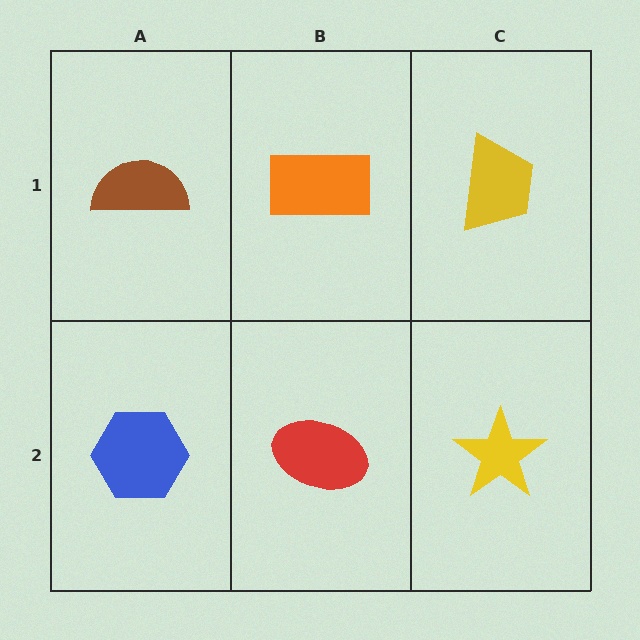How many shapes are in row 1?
3 shapes.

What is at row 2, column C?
A yellow star.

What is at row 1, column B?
An orange rectangle.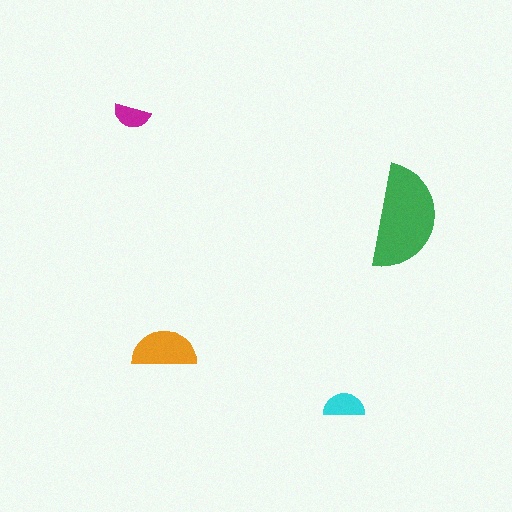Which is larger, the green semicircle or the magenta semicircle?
The green one.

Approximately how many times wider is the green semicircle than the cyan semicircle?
About 2.5 times wider.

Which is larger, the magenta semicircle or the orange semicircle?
The orange one.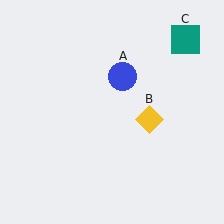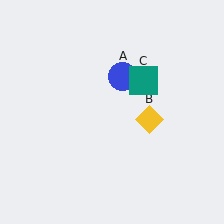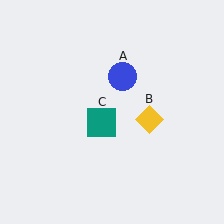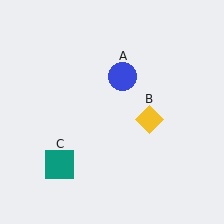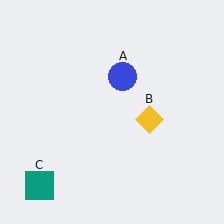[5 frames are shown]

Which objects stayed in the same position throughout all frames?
Blue circle (object A) and yellow diamond (object B) remained stationary.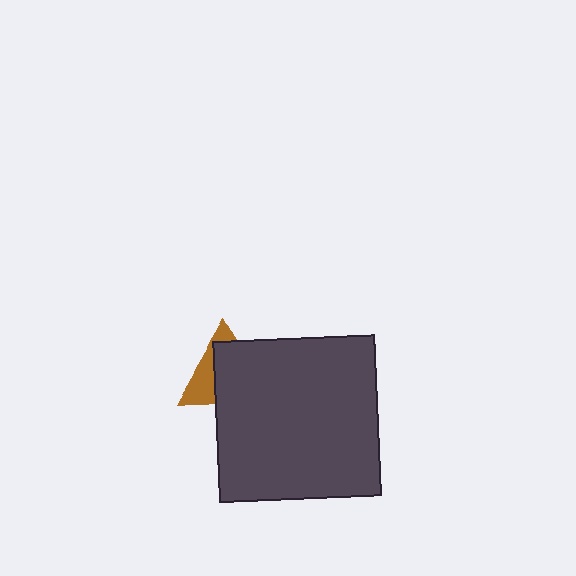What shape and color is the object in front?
The object in front is a dark gray square.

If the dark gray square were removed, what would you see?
You would see the complete brown triangle.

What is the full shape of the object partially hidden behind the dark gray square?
The partially hidden object is a brown triangle.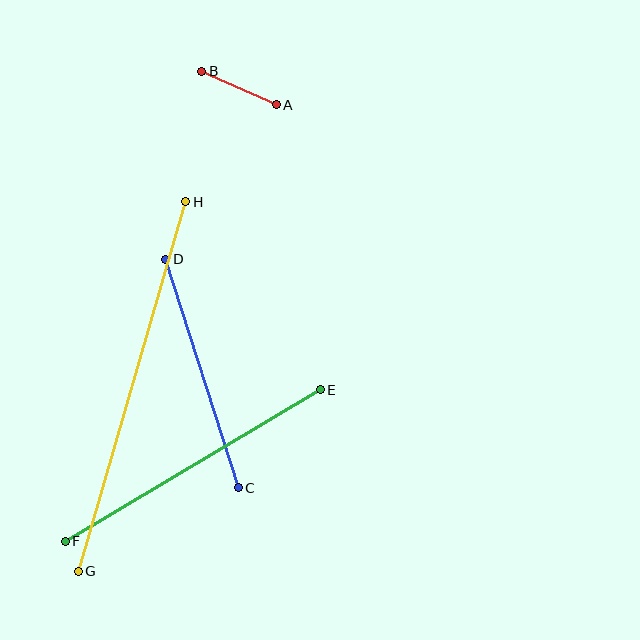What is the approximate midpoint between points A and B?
The midpoint is at approximately (239, 88) pixels.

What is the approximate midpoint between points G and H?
The midpoint is at approximately (132, 387) pixels.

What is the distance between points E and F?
The distance is approximately 297 pixels.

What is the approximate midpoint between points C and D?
The midpoint is at approximately (202, 374) pixels.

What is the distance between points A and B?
The distance is approximately 82 pixels.